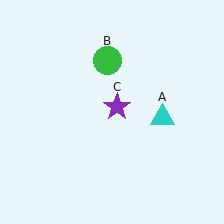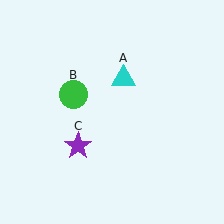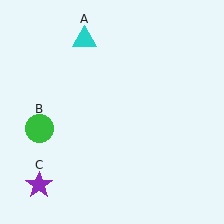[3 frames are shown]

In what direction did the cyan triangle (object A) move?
The cyan triangle (object A) moved up and to the left.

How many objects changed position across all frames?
3 objects changed position: cyan triangle (object A), green circle (object B), purple star (object C).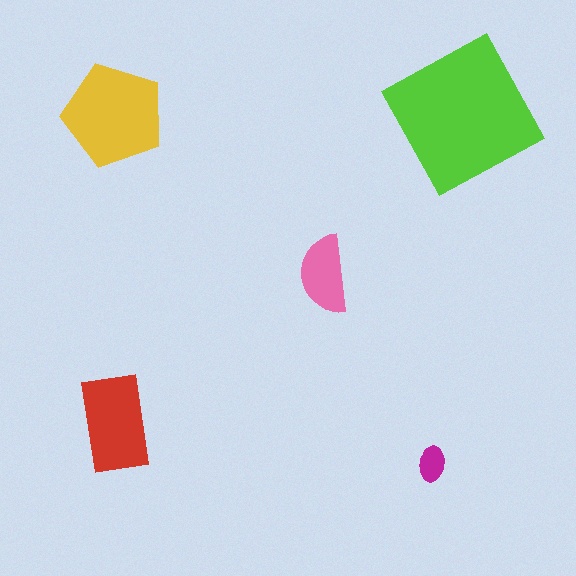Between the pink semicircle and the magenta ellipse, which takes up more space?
The pink semicircle.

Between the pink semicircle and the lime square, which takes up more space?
The lime square.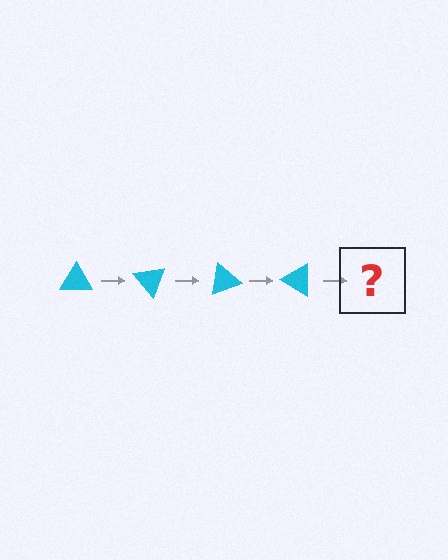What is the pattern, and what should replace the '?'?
The pattern is that the triangle rotates 50 degrees each step. The '?' should be a cyan triangle rotated 200 degrees.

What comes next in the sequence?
The next element should be a cyan triangle rotated 200 degrees.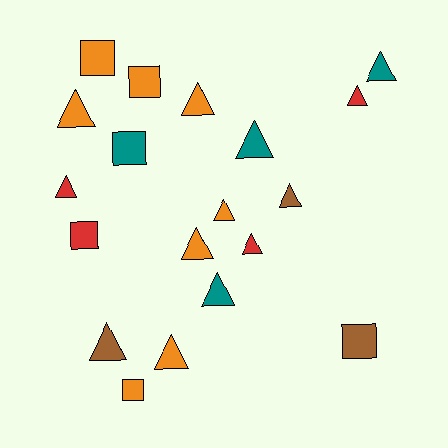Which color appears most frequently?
Orange, with 8 objects.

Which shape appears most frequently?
Triangle, with 13 objects.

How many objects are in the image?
There are 19 objects.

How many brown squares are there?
There is 1 brown square.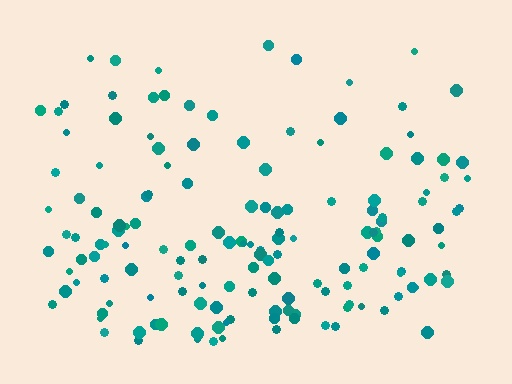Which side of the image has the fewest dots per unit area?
The top.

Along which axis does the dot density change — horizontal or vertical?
Vertical.